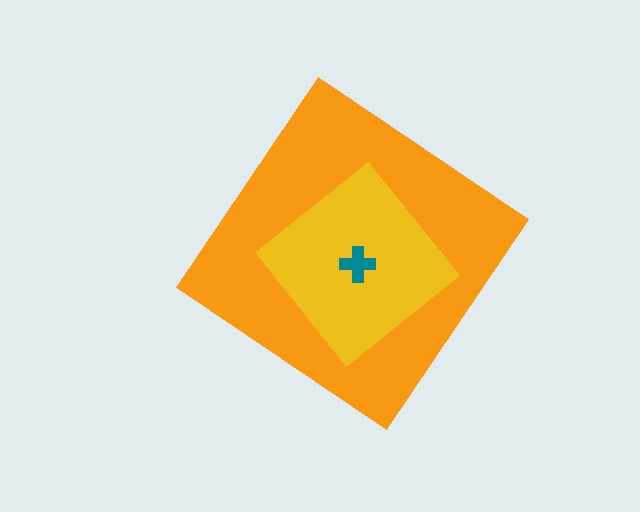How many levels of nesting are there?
3.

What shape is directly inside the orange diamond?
The yellow diamond.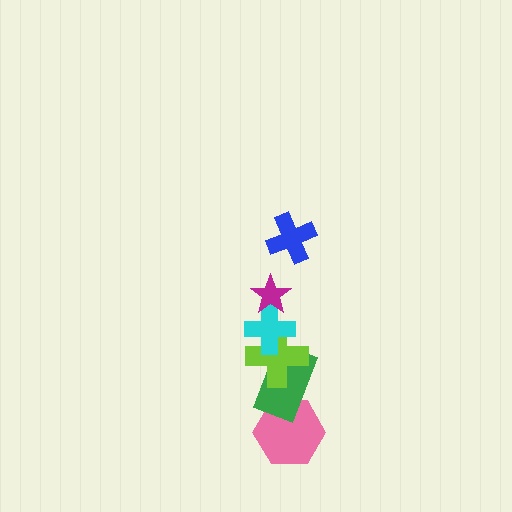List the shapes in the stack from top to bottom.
From top to bottom: the blue cross, the magenta star, the cyan cross, the lime cross, the green rectangle, the pink hexagon.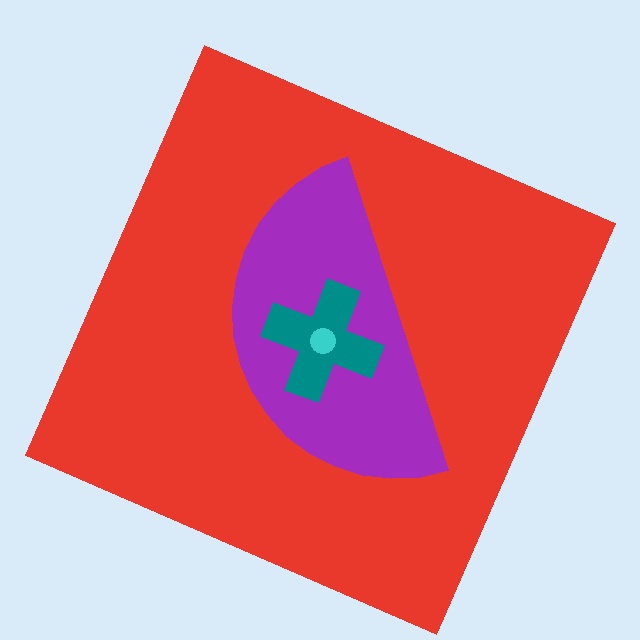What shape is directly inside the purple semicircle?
The teal cross.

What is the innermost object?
The cyan circle.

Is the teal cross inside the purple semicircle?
Yes.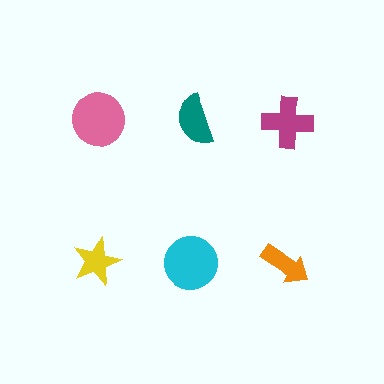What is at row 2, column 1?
A yellow star.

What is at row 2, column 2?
A cyan circle.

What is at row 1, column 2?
A teal semicircle.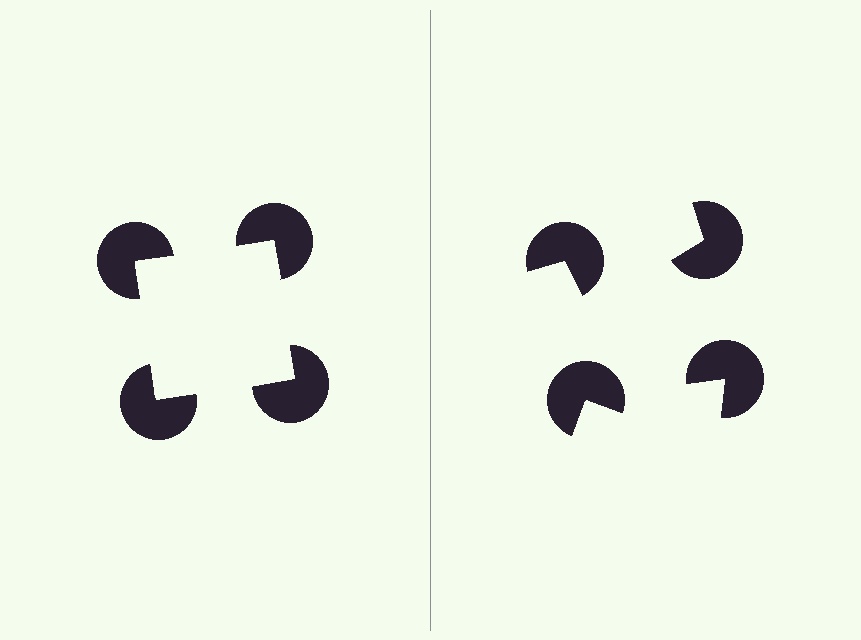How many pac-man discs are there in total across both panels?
8 — 4 on each side.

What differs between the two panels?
The pac-man discs are positioned identically on both sides; only the wedge orientations differ. On the left they align to a square; on the right they are misaligned.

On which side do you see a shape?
An illusory square appears on the left side. On the right side the wedge cuts are rotated, so no coherent shape forms.